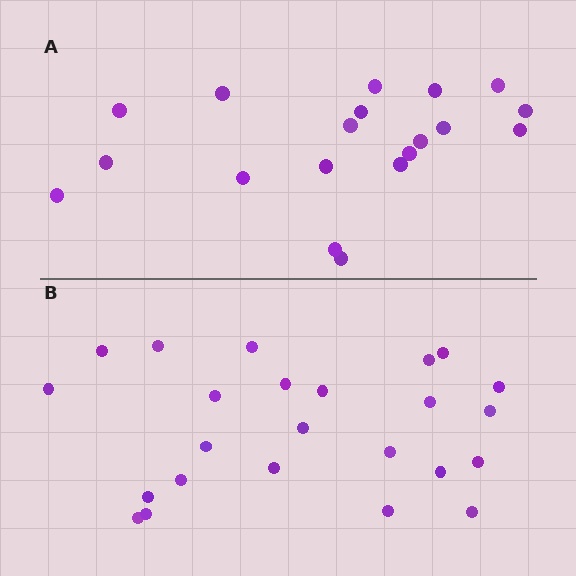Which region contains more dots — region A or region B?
Region B (the bottom region) has more dots.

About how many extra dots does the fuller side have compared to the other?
Region B has about 5 more dots than region A.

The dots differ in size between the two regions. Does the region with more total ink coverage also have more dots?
No. Region A has more total ink coverage because its dots are larger, but region B actually contains more individual dots. Total area can be misleading — the number of items is what matters here.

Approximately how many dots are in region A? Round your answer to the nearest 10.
About 20 dots. (The exact count is 19, which rounds to 20.)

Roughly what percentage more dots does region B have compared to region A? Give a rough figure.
About 25% more.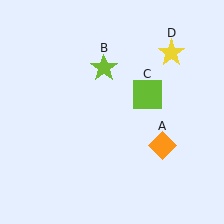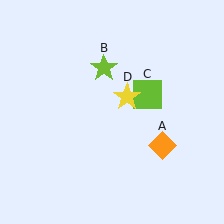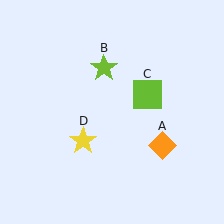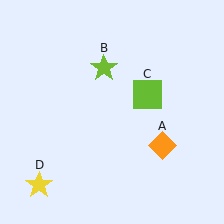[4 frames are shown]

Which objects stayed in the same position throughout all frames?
Orange diamond (object A) and lime star (object B) and lime square (object C) remained stationary.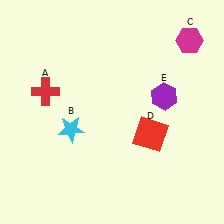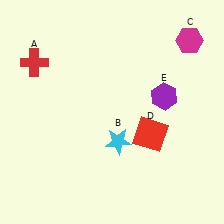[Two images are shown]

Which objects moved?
The objects that moved are: the red cross (A), the cyan star (B).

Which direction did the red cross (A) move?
The red cross (A) moved up.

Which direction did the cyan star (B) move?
The cyan star (B) moved right.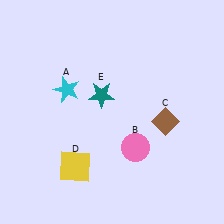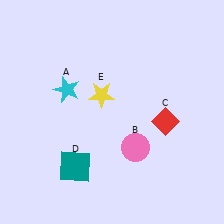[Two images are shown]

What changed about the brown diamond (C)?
In Image 1, C is brown. In Image 2, it changed to red.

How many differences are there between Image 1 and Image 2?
There are 3 differences between the two images.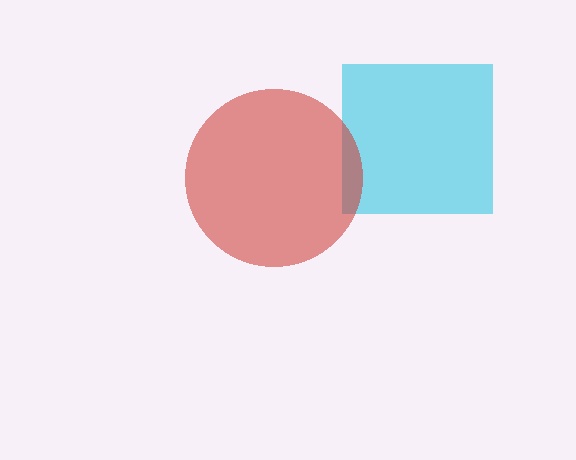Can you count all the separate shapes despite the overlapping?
Yes, there are 2 separate shapes.